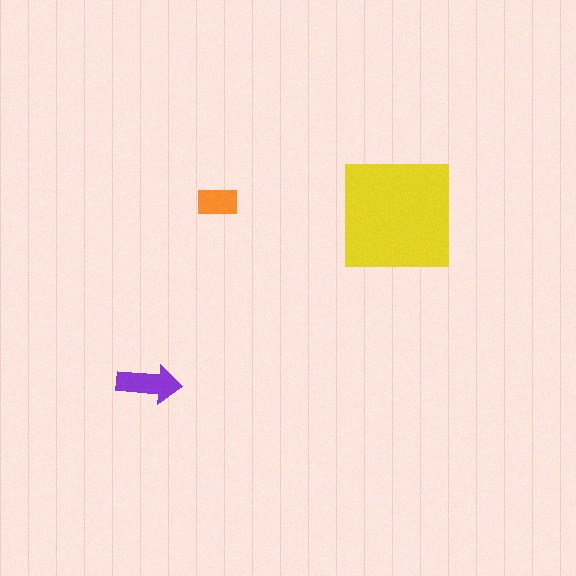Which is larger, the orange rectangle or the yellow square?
The yellow square.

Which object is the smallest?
The orange rectangle.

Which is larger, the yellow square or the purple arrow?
The yellow square.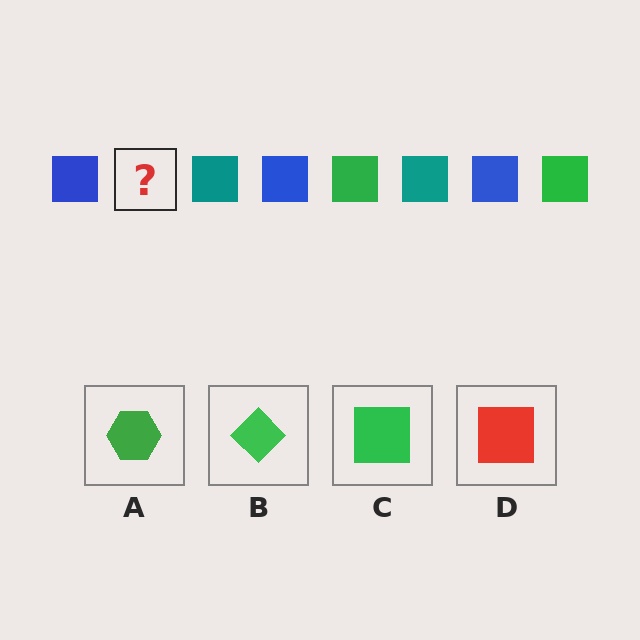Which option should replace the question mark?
Option C.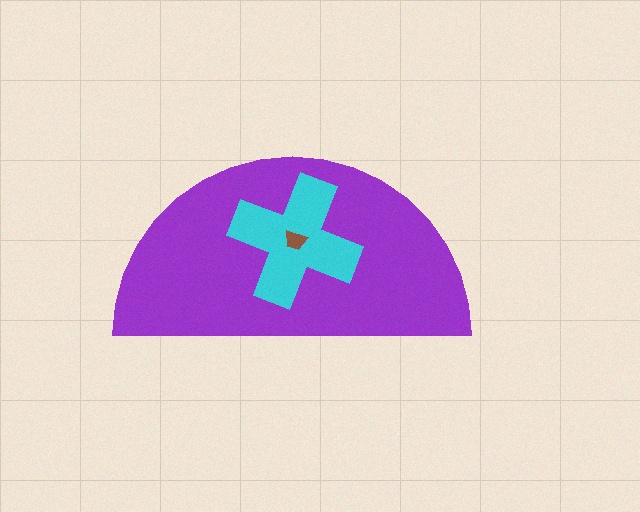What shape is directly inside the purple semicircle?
The cyan cross.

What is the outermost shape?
The purple semicircle.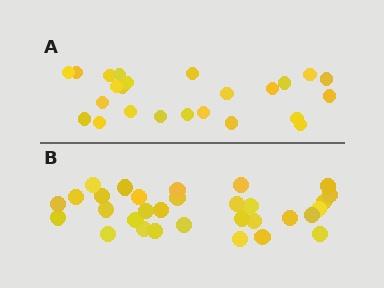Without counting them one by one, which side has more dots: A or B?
Region B (the bottom region) has more dots.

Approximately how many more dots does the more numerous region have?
Region B has roughly 8 or so more dots than region A.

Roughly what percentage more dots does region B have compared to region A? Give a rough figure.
About 30% more.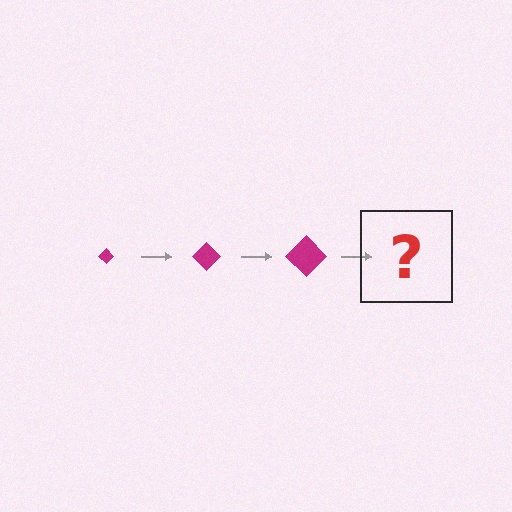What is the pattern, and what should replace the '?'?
The pattern is that the diamond gets progressively larger each step. The '?' should be a magenta diamond, larger than the previous one.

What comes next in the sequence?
The next element should be a magenta diamond, larger than the previous one.